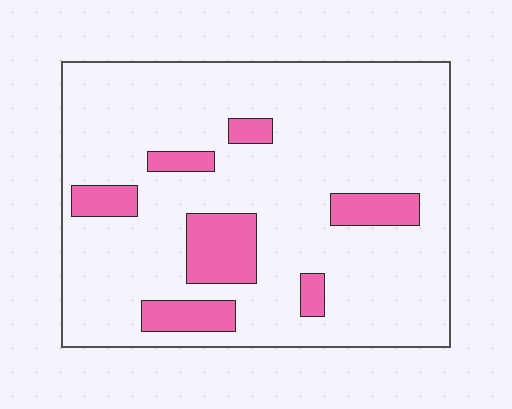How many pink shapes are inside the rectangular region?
7.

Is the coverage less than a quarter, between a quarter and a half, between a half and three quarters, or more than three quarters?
Less than a quarter.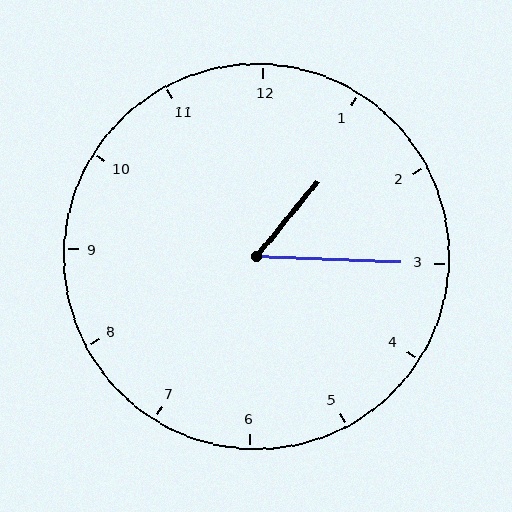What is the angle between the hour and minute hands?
Approximately 52 degrees.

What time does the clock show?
1:15.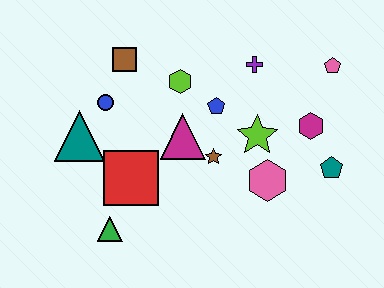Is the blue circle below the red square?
No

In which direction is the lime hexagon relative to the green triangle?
The lime hexagon is above the green triangle.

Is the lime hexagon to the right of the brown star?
No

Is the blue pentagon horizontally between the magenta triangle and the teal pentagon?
Yes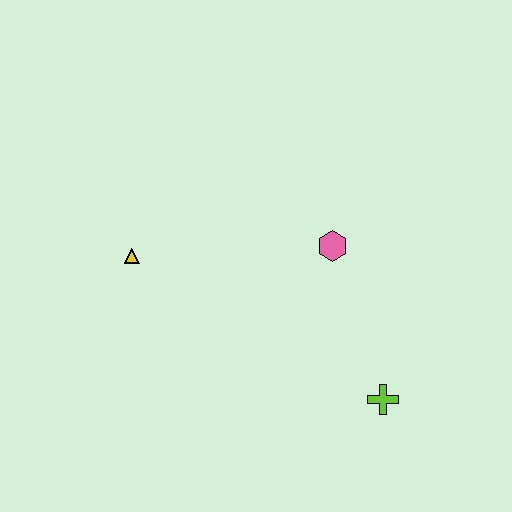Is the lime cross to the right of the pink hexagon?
Yes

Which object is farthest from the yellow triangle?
The lime cross is farthest from the yellow triangle.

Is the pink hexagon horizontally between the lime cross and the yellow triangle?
Yes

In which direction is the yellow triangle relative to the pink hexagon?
The yellow triangle is to the left of the pink hexagon.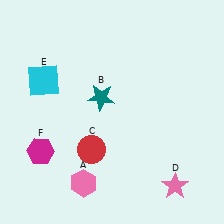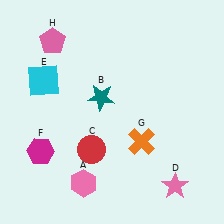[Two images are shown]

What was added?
An orange cross (G), a pink pentagon (H) were added in Image 2.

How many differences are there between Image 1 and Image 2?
There are 2 differences between the two images.